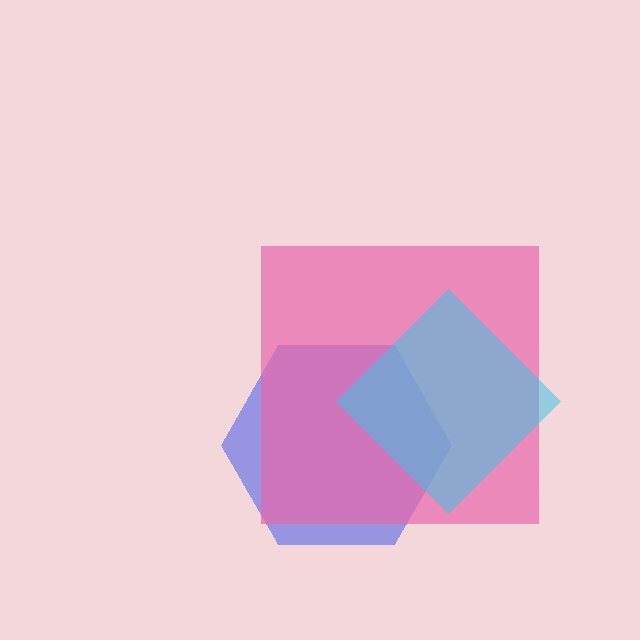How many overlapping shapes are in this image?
There are 3 overlapping shapes in the image.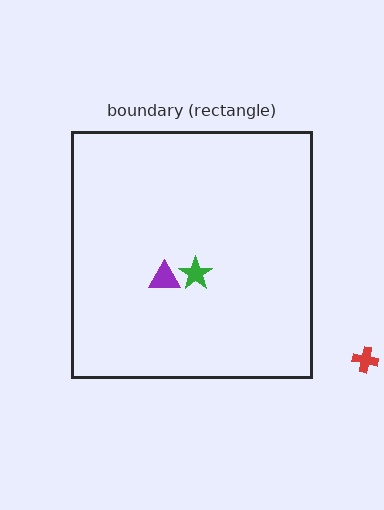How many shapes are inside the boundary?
2 inside, 1 outside.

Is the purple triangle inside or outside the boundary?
Inside.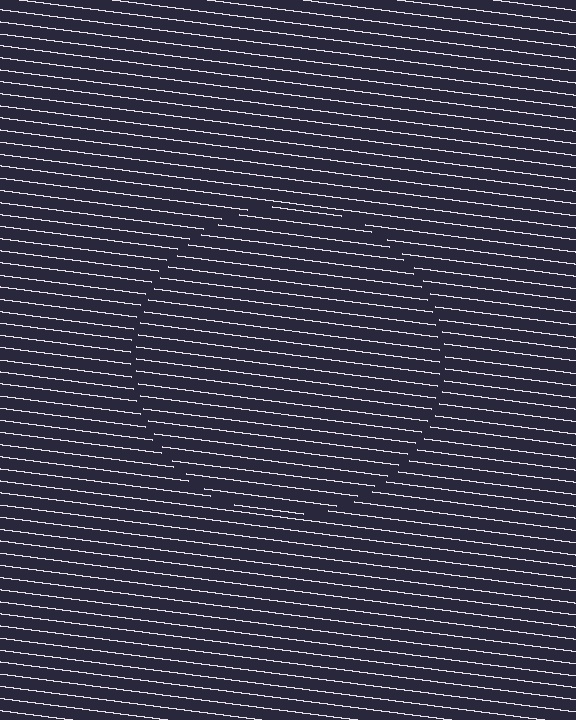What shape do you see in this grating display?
An illusory circle. The interior of the shape contains the same grating, shifted by half a period — the contour is defined by the phase discontinuity where line-ends from the inner and outer gratings abut.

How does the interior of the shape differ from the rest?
The interior of the shape contains the same grating, shifted by half a period — the contour is defined by the phase discontinuity where line-ends from the inner and outer gratings abut.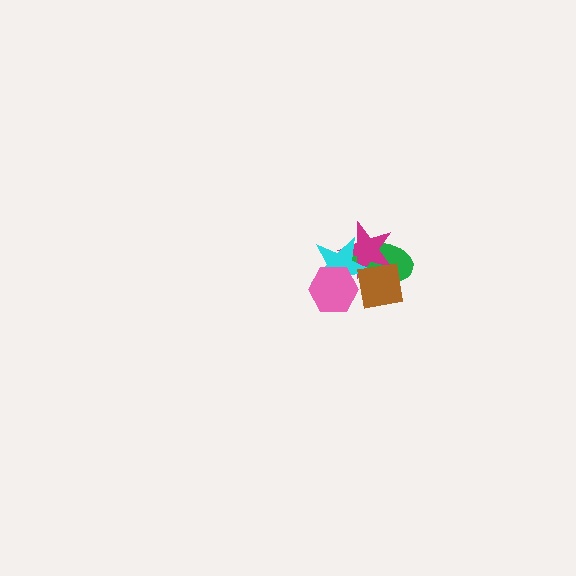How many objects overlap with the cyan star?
4 objects overlap with the cyan star.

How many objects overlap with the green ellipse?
3 objects overlap with the green ellipse.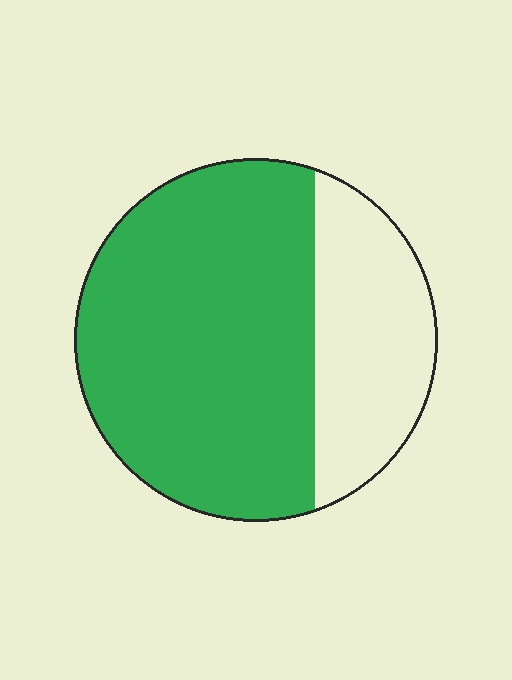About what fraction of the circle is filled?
About two thirds (2/3).